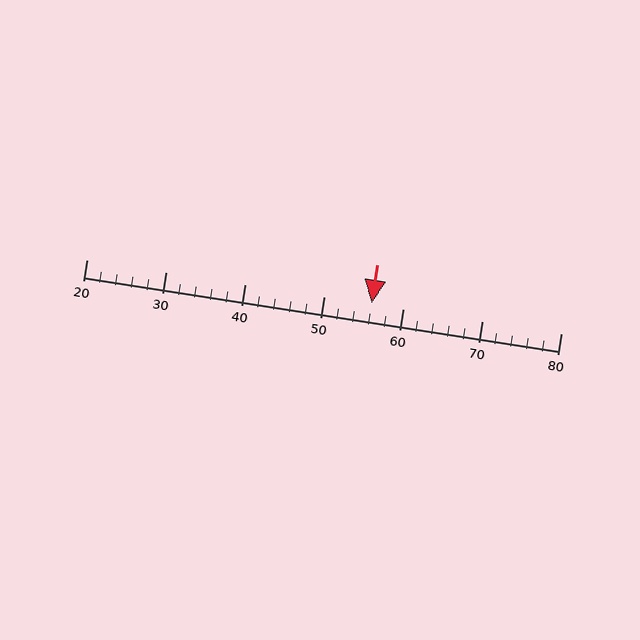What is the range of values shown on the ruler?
The ruler shows values from 20 to 80.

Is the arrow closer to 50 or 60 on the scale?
The arrow is closer to 60.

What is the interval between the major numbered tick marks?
The major tick marks are spaced 10 units apart.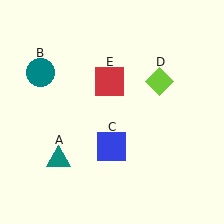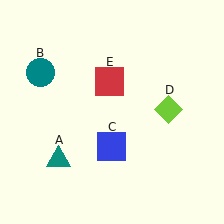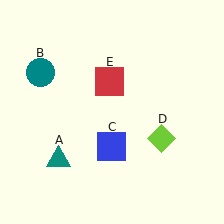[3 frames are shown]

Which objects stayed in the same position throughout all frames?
Teal triangle (object A) and teal circle (object B) and blue square (object C) and red square (object E) remained stationary.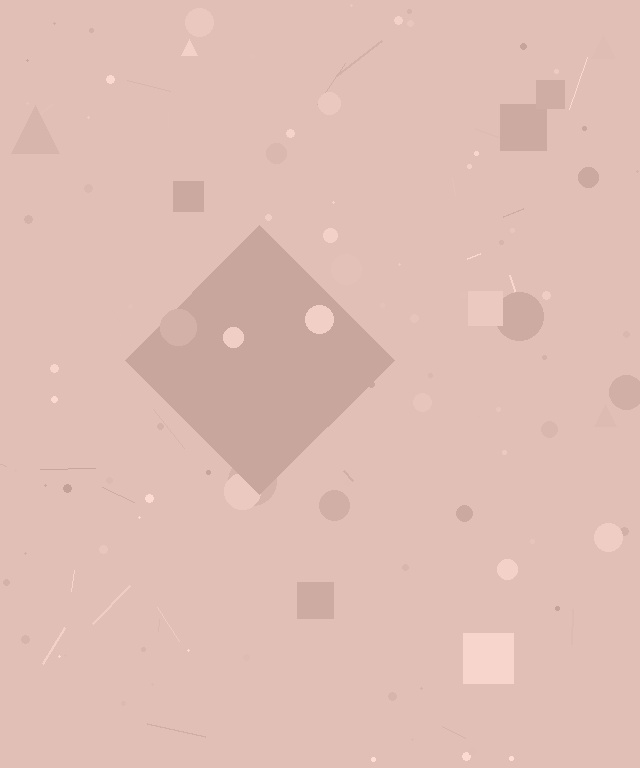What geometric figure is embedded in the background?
A diamond is embedded in the background.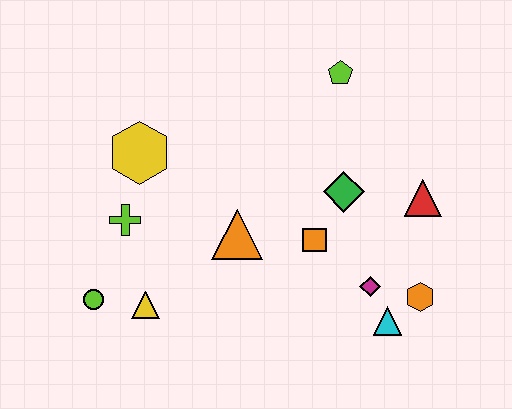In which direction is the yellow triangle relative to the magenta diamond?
The yellow triangle is to the left of the magenta diamond.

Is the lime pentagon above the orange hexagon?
Yes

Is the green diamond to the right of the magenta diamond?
No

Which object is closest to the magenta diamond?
The cyan triangle is closest to the magenta diamond.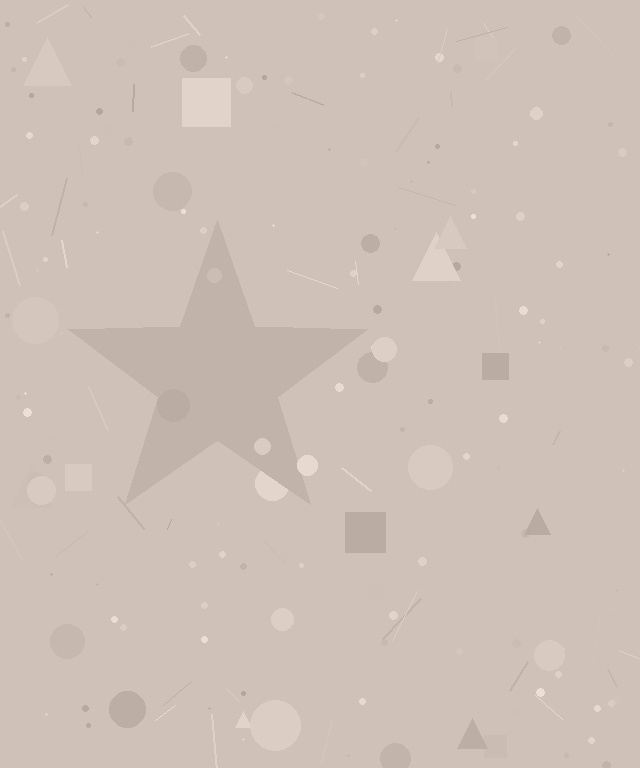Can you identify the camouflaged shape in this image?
The camouflaged shape is a star.